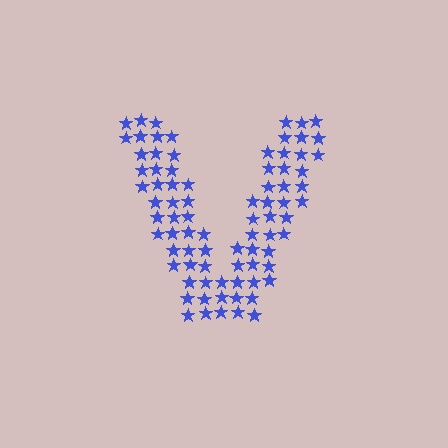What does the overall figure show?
The overall figure shows the letter V.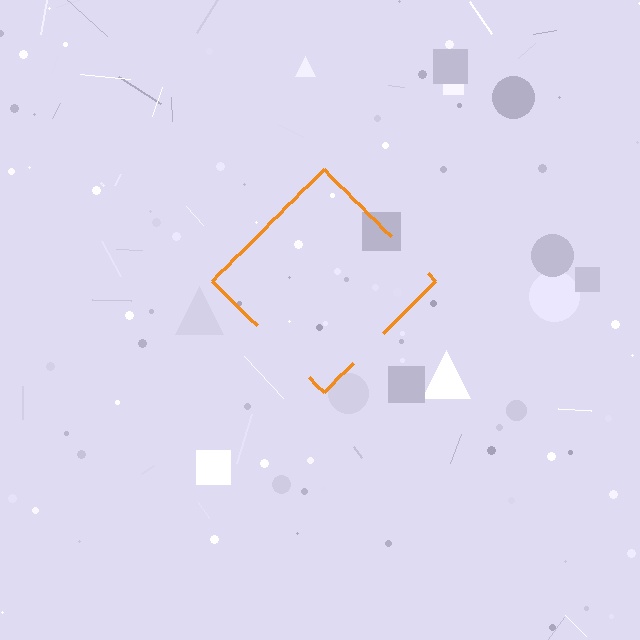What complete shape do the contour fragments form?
The contour fragments form a diamond.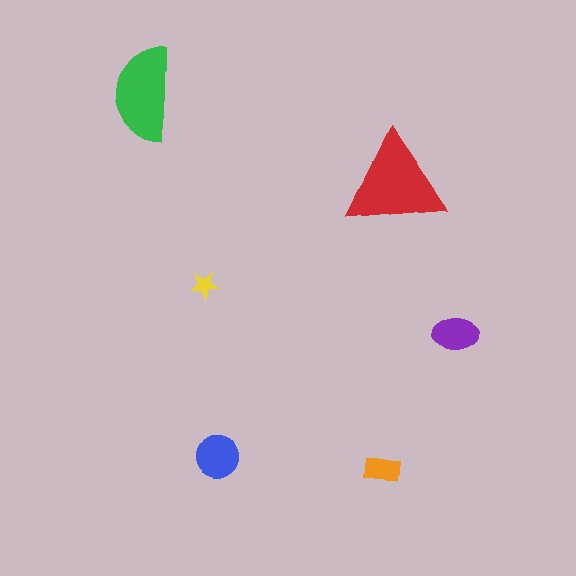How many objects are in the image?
There are 6 objects in the image.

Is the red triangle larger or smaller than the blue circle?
Larger.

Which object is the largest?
The red triangle.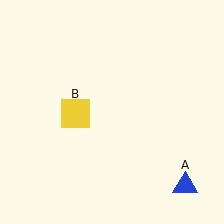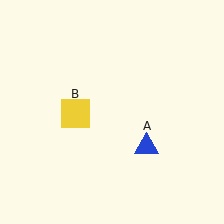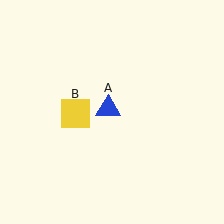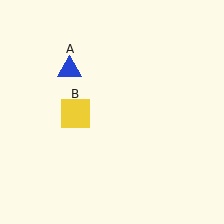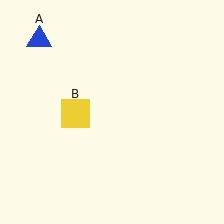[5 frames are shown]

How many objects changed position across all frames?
1 object changed position: blue triangle (object A).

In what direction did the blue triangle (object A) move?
The blue triangle (object A) moved up and to the left.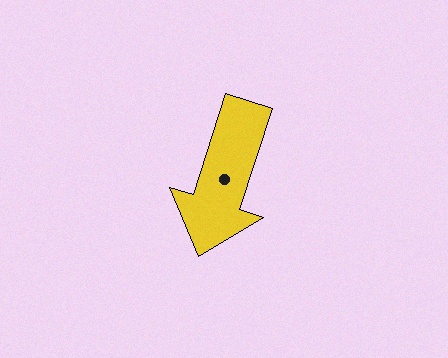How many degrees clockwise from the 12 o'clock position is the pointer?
Approximately 198 degrees.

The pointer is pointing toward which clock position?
Roughly 7 o'clock.